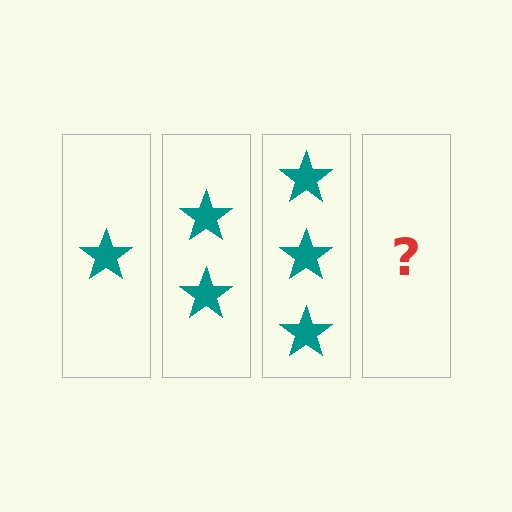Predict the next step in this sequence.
The next step is 4 stars.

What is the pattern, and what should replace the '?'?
The pattern is that each step adds one more star. The '?' should be 4 stars.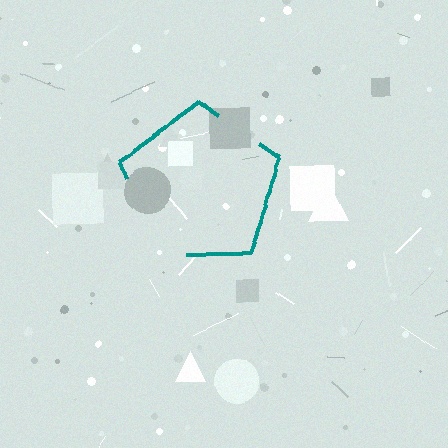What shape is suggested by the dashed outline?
The dashed outline suggests a pentagon.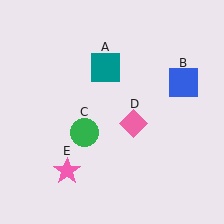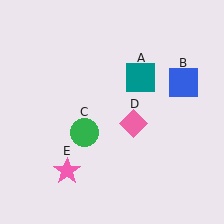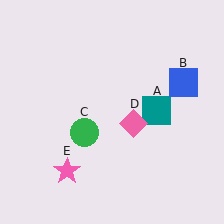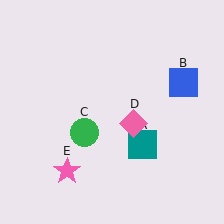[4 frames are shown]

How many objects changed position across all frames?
1 object changed position: teal square (object A).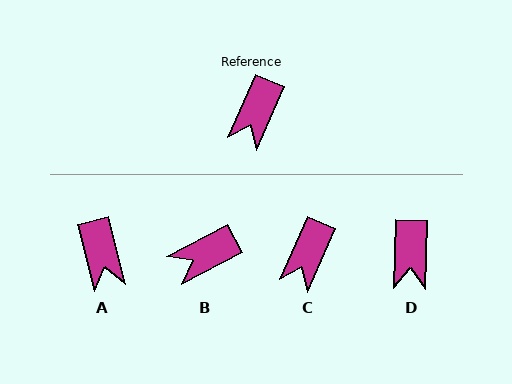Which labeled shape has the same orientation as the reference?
C.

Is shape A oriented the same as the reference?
No, it is off by about 38 degrees.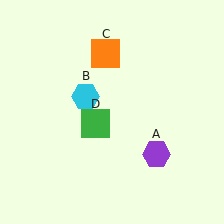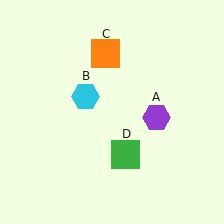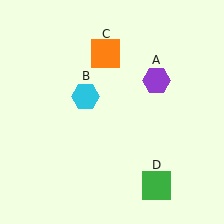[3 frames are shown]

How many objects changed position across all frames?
2 objects changed position: purple hexagon (object A), green square (object D).